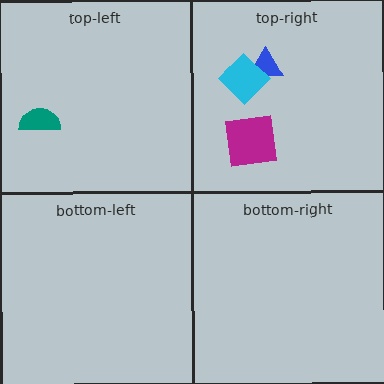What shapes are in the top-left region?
The teal semicircle.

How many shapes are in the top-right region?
3.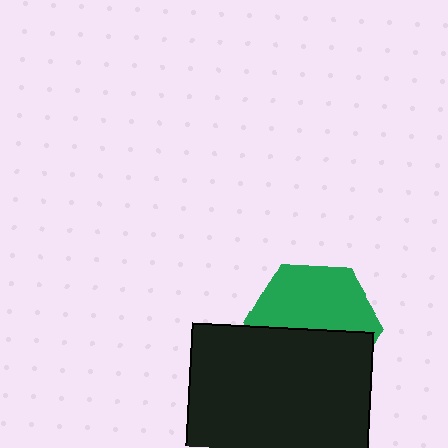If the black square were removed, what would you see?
You would see the complete green hexagon.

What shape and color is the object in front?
The object in front is a black square.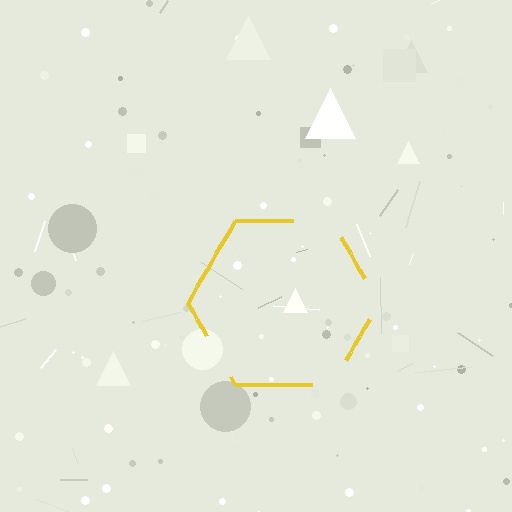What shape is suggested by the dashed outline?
The dashed outline suggests a hexagon.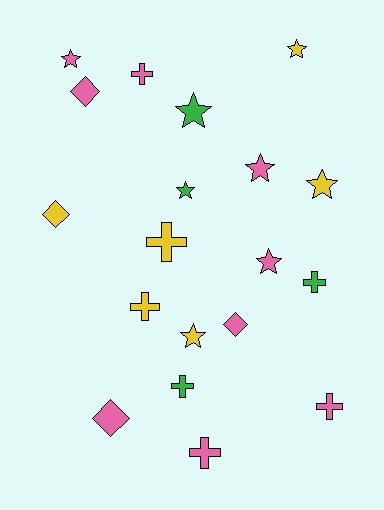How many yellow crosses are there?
There are 2 yellow crosses.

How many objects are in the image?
There are 19 objects.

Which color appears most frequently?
Pink, with 9 objects.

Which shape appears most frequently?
Star, with 8 objects.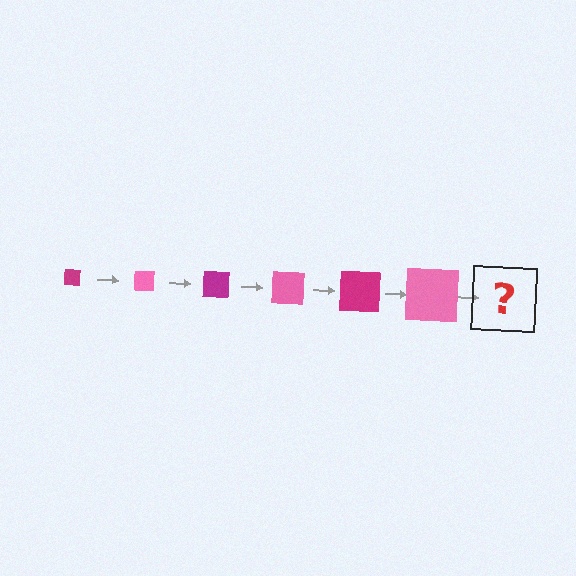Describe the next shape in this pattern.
It should be a magenta square, larger than the previous one.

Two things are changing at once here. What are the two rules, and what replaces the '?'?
The two rules are that the square grows larger each step and the color cycles through magenta and pink. The '?' should be a magenta square, larger than the previous one.